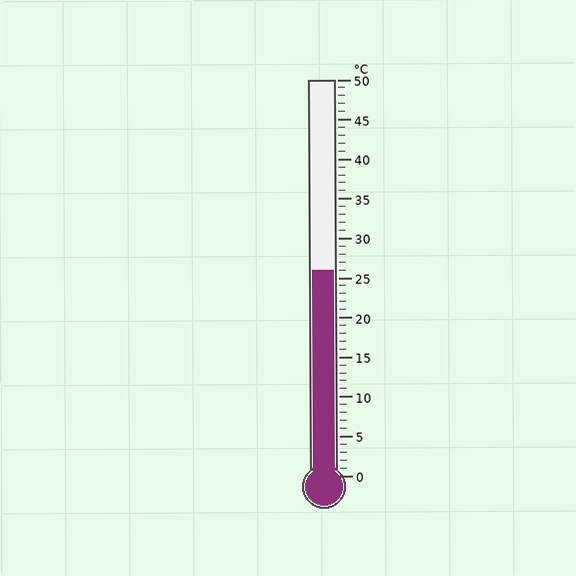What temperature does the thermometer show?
The thermometer shows approximately 26°C.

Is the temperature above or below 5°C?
The temperature is above 5°C.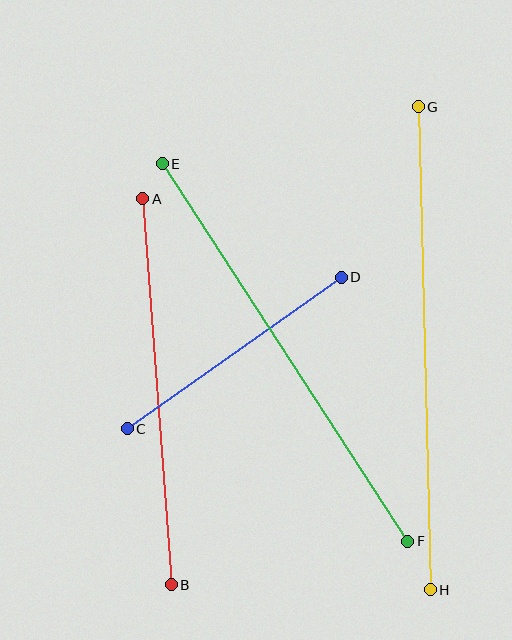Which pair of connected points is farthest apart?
Points G and H are farthest apart.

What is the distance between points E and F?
The distance is approximately 450 pixels.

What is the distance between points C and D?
The distance is approximately 262 pixels.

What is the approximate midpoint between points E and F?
The midpoint is at approximately (285, 353) pixels.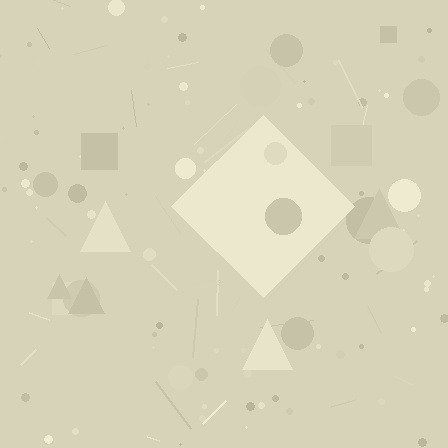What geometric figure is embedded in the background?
A diamond is embedded in the background.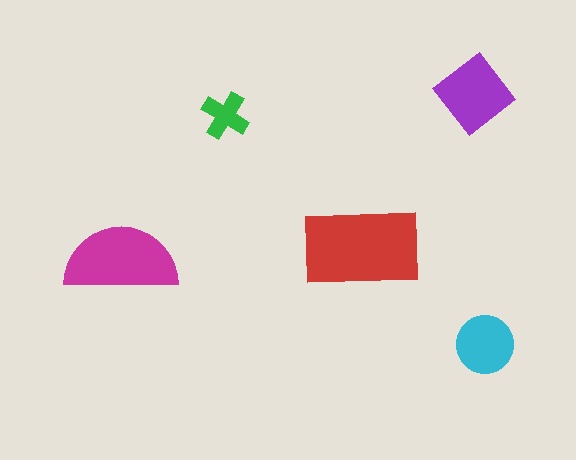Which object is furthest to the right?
The cyan circle is rightmost.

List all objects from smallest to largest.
The green cross, the cyan circle, the purple diamond, the magenta semicircle, the red rectangle.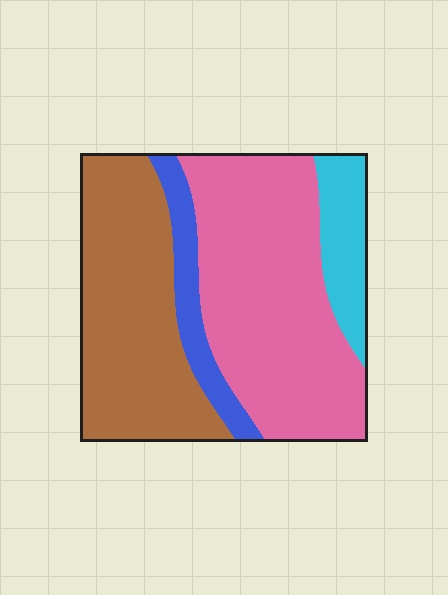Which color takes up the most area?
Pink, at roughly 45%.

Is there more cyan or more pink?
Pink.